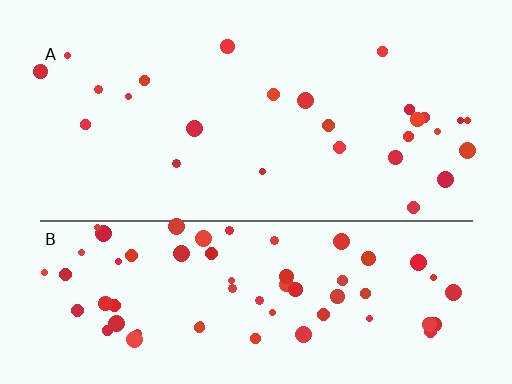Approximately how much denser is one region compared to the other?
Approximately 2.6× — region B over region A.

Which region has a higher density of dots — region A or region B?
B (the bottom).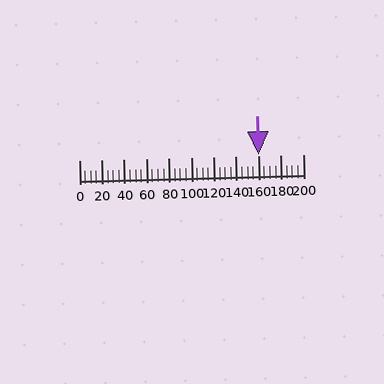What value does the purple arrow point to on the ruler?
The purple arrow points to approximately 160.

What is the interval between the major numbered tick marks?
The major tick marks are spaced 20 units apart.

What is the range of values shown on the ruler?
The ruler shows values from 0 to 200.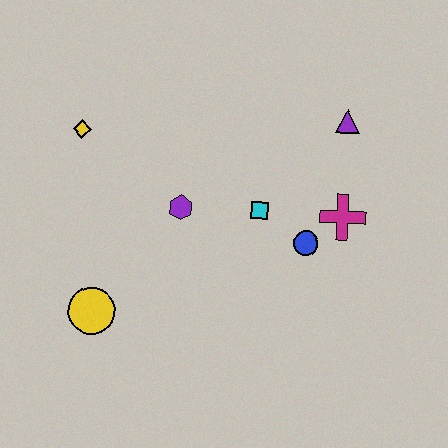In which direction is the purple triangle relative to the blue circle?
The purple triangle is above the blue circle.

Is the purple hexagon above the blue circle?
Yes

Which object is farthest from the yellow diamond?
The magenta cross is farthest from the yellow diamond.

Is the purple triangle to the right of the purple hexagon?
Yes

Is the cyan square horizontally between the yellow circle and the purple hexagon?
No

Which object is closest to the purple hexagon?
The cyan square is closest to the purple hexagon.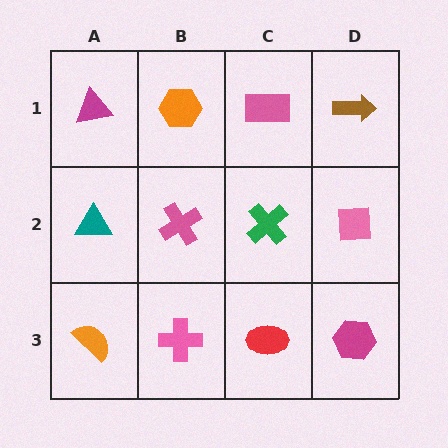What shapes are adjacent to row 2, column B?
An orange hexagon (row 1, column B), a pink cross (row 3, column B), a teal triangle (row 2, column A), a green cross (row 2, column C).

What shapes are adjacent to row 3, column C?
A green cross (row 2, column C), a pink cross (row 3, column B), a magenta hexagon (row 3, column D).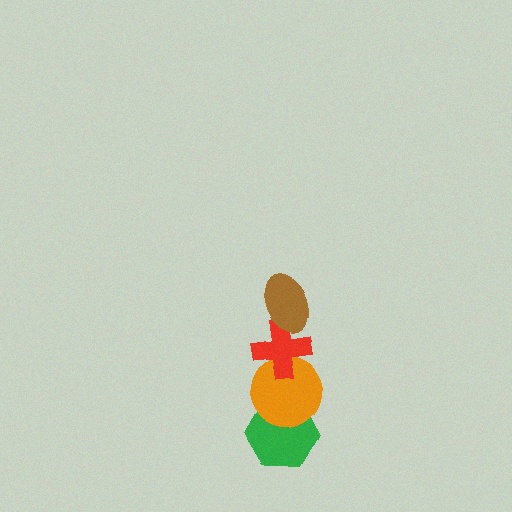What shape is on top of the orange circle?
The red cross is on top of the orange circle.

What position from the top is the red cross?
The red cross is 2nd from the top.